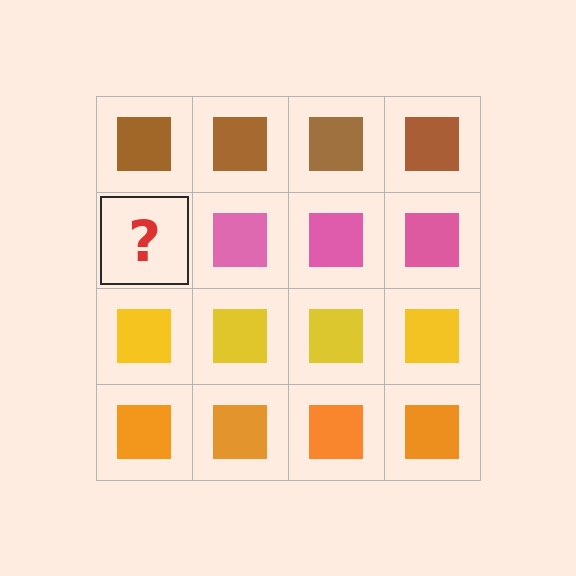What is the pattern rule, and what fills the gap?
The rule is that each row has a consistent color. The gap should be filled with a pink square.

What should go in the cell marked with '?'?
The missing cell should contain a pink square.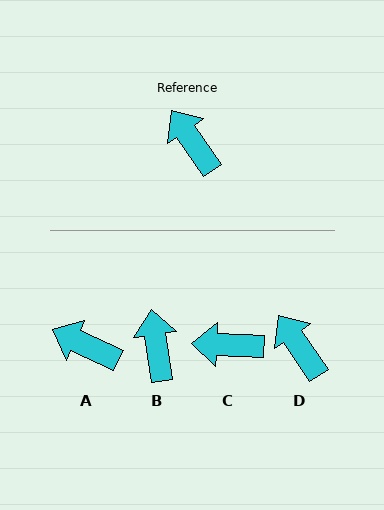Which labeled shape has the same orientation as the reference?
D.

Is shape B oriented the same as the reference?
No, it is off by about 26 degrees.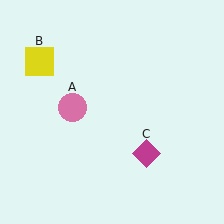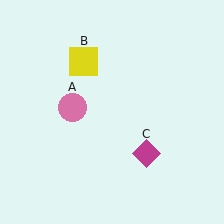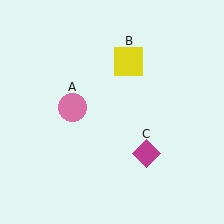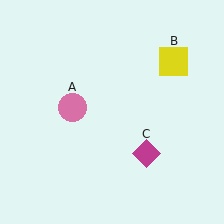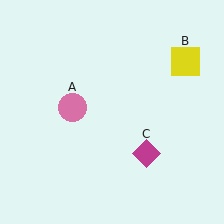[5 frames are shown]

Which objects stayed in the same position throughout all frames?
Pink circle (object A) and magenta diamond (object C) remained stationary.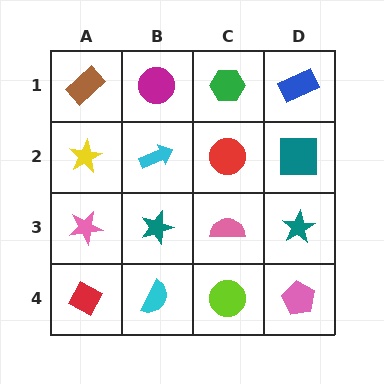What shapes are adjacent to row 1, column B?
A cyan arrow (row 2, column B), a brown rectangle (row 1, column A), a green hexagon (row 1, column C).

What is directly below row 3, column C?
A lime circle.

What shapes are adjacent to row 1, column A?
A yellow star (row 2, column A), a magenta circle (row 1, column B).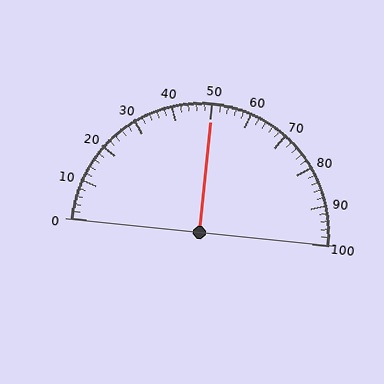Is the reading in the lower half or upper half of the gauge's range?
The reading is in the upper half of the range (0 to 100).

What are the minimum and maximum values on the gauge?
The gauge ranges from 0 to 100.